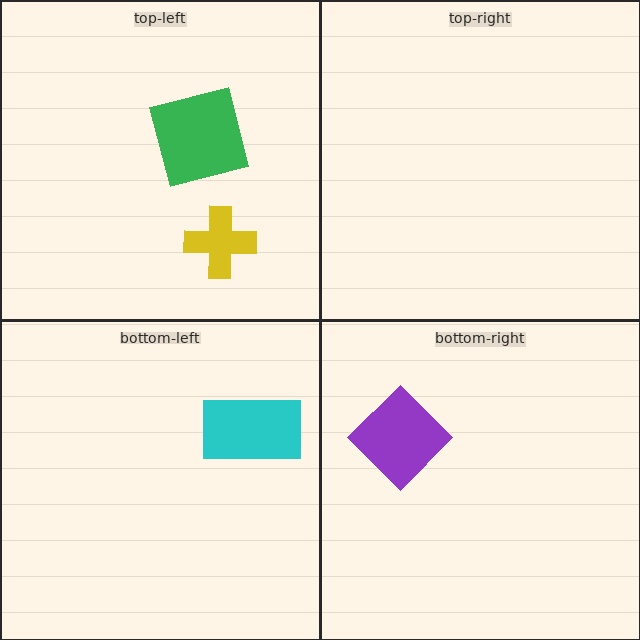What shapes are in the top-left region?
The green square, the yellow cross.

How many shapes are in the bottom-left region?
1.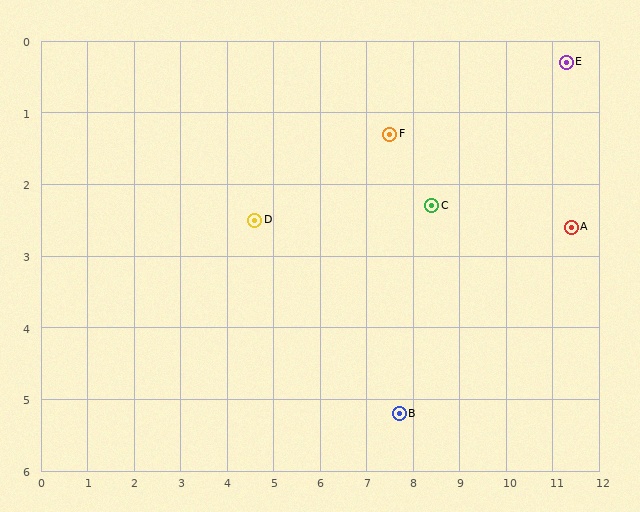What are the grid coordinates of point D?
Point D is at approximately (4.6, 2.5).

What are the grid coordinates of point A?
Point A is at approximately (11.4, 2.6).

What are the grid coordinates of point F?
Point F is at approximately (7.5, 1.3).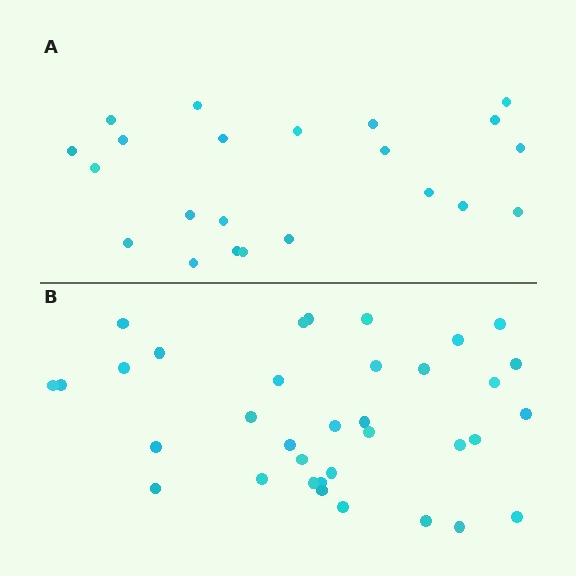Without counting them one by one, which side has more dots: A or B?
Region B (the bottom region) has more dots.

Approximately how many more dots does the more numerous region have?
Region B has approximately 15 more dots than region A.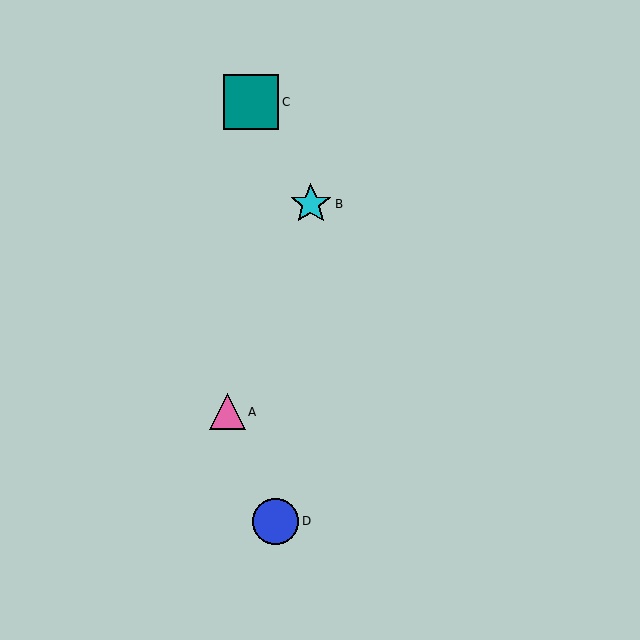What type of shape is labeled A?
Shape A is a pink triangle.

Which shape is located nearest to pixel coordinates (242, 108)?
The teal square (labeled C) at (251, 102) is nearest to that location.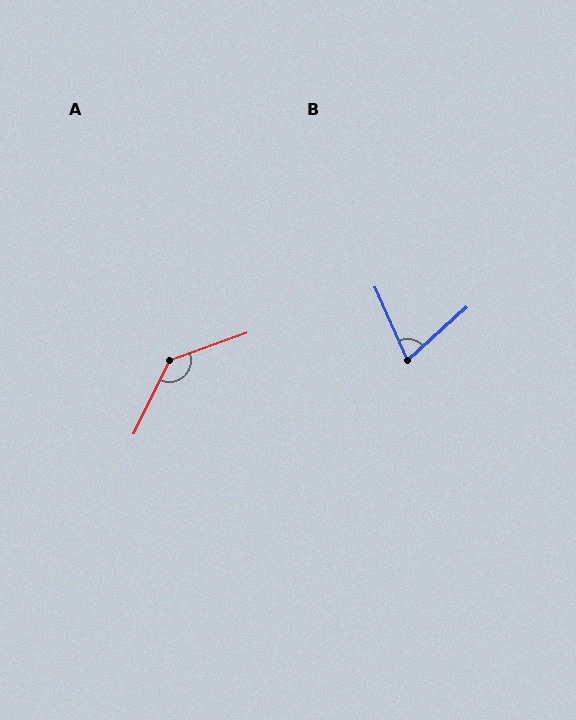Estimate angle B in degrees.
Approximately 72 degrees.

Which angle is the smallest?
B, at approximately 72 degrees.